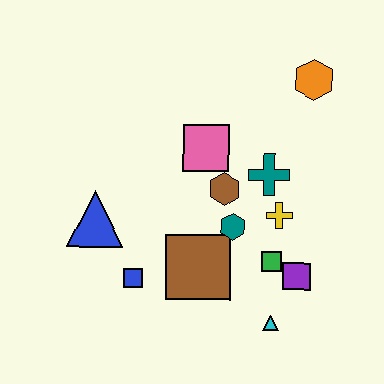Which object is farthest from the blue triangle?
The orange hexagon is farthest from the blue triangle.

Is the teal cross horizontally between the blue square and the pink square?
No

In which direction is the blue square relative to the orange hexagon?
The blue square is below the orange hexagon.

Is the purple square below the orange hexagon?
Yes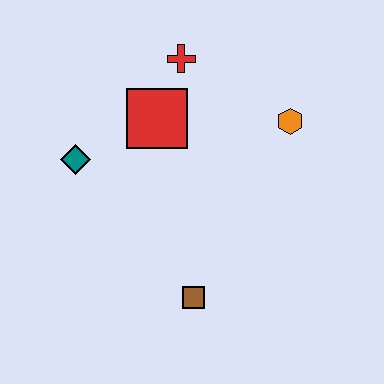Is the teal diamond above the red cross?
No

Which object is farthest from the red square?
The brown square is farthest from the red square.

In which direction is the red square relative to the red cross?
The red square is below the red cross.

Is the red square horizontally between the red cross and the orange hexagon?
No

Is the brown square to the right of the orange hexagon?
No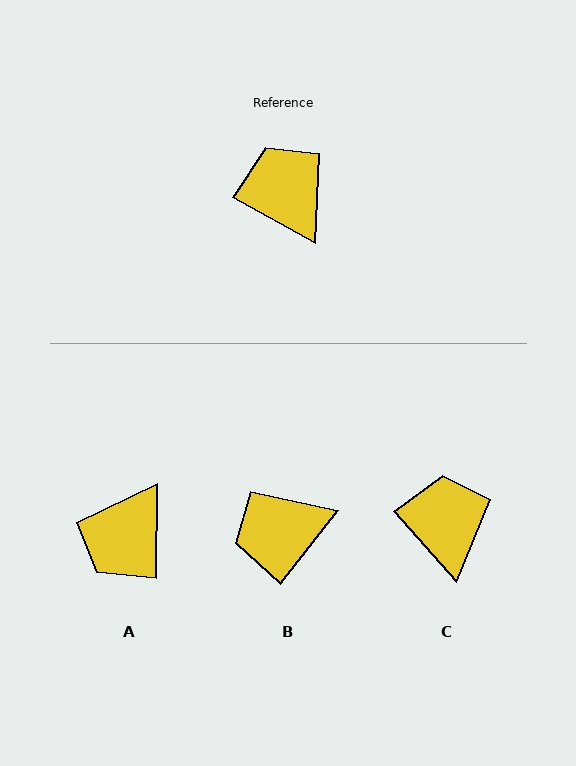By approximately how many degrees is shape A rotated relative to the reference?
Approximately 118 degrees counter-clockwise.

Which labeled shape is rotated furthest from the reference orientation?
A, about 118 degrees away.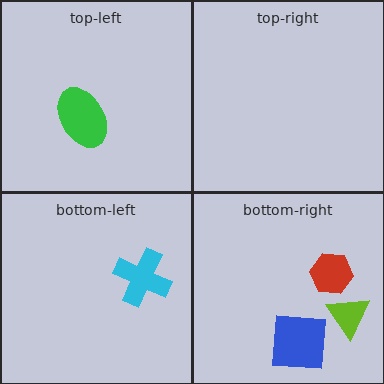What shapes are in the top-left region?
The green ellipse.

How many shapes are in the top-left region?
1.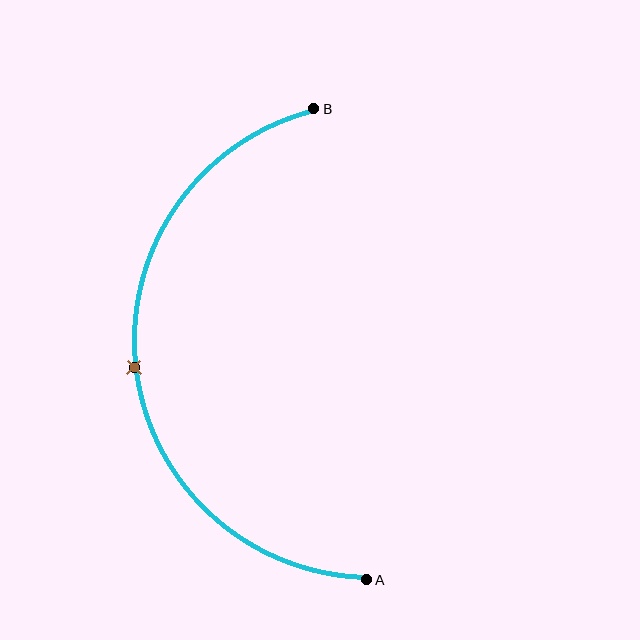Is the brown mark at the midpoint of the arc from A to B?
Yes. The brown mark lies on the arc at equal arc-length from both A and B — it is the arc midpoint.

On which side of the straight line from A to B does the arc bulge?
The arc bulges to the left of the straight line connecting A and B.